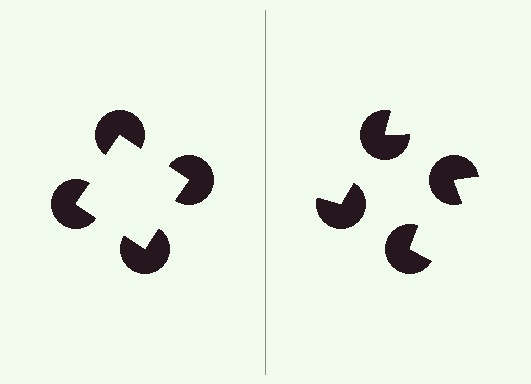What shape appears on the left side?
An illusory square.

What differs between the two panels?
The pac-man discs are positioned identically on both sides; only the wedge orientations differ. On the left they align to a square; on the right they are misaligned.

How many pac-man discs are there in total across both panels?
8 — 4 on each side.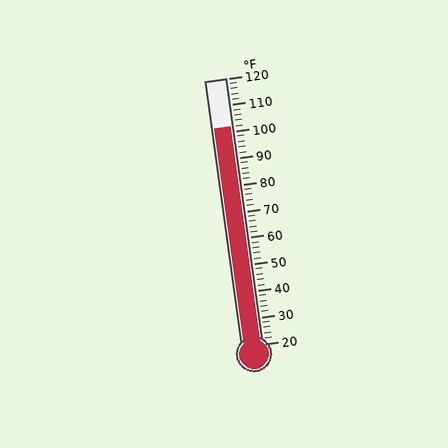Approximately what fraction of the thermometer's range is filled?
The thermometer is filled to approximately 80% of its range.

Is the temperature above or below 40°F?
The temperature is above 40°F.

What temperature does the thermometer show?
The thermometer shows approximately 102°F.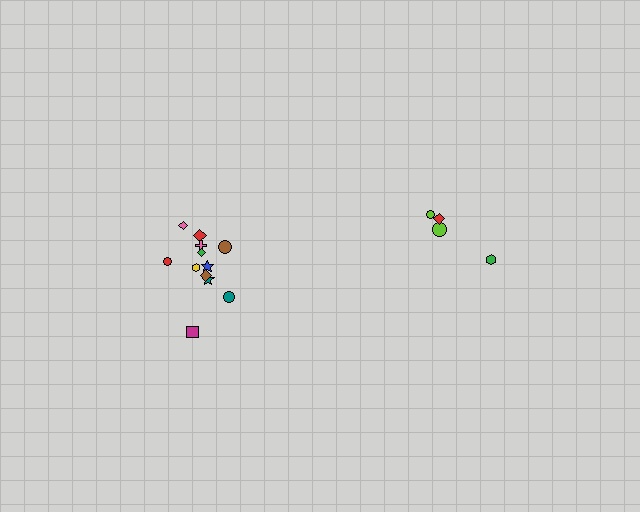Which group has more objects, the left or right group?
The left group.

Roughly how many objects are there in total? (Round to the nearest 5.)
Roughly 15 objects in total.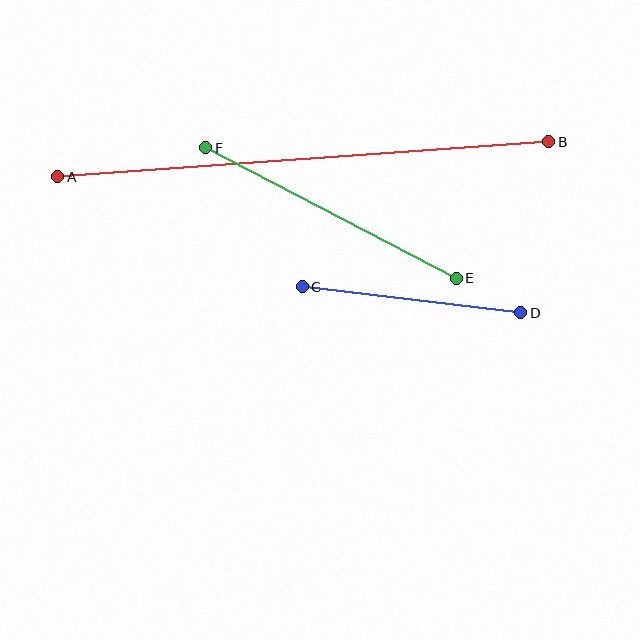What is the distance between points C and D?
The distance is approximately 220 pixels.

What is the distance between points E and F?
The distance is approximately 283 pixels.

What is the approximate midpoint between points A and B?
The midpoint is at approximately (303, 159) pixels.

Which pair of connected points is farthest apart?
Points A and B are farthest apart.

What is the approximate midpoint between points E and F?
The midpoint is at approximately (331, 213) pixels.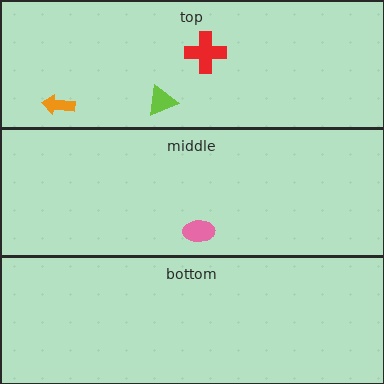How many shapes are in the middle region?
1.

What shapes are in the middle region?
The pink ellipse.